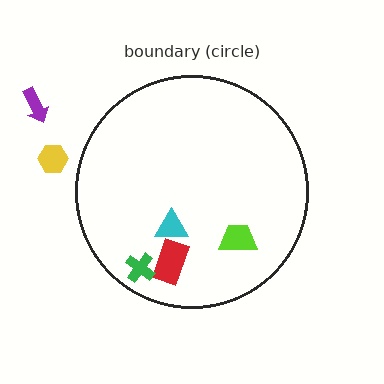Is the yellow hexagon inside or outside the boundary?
Outside.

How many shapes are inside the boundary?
4 inside, 2 outside.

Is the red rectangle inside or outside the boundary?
Inside.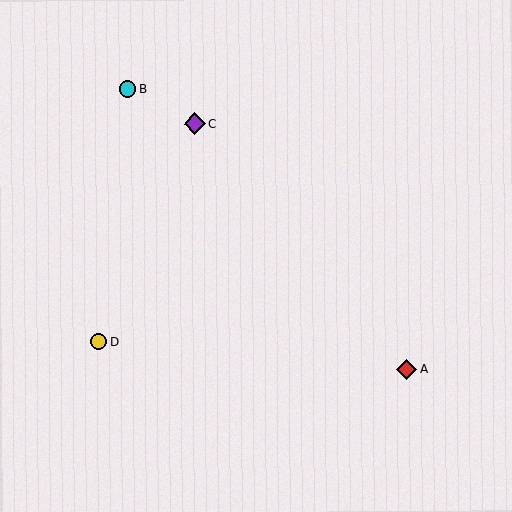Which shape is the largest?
The purple diamond (labeled C) is the largest.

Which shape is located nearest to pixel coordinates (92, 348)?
The yellow circle (labeled D) at (98, 342) is nearest to that location.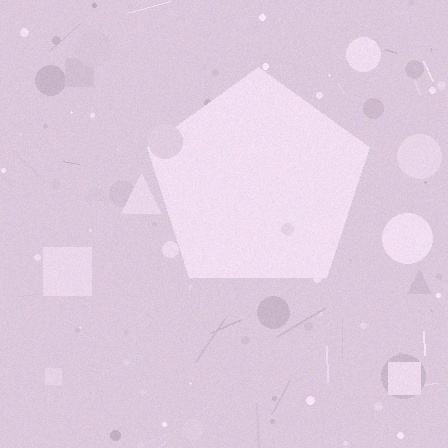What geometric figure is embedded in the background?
A pentagon is embedded in the background.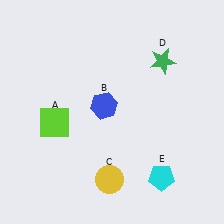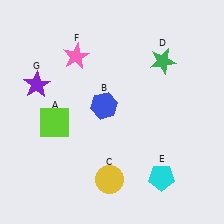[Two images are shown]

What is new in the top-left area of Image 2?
A purple star (G) was added in the top-left area of Image 2.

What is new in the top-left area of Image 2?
A pink star (F) was added in the top-left area of Image 2.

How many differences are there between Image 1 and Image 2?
There are 2 differences between the two images.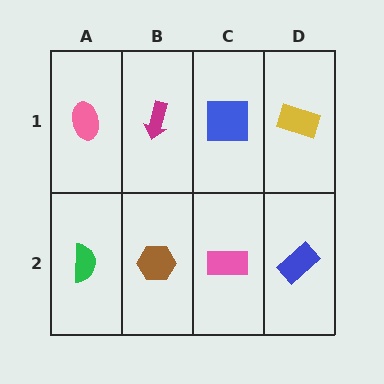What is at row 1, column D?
A yellow rectangle.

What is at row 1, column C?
A blue square.